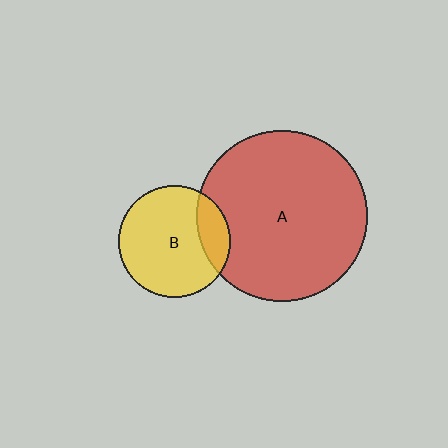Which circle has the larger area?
Circle A (red).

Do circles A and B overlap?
Yes.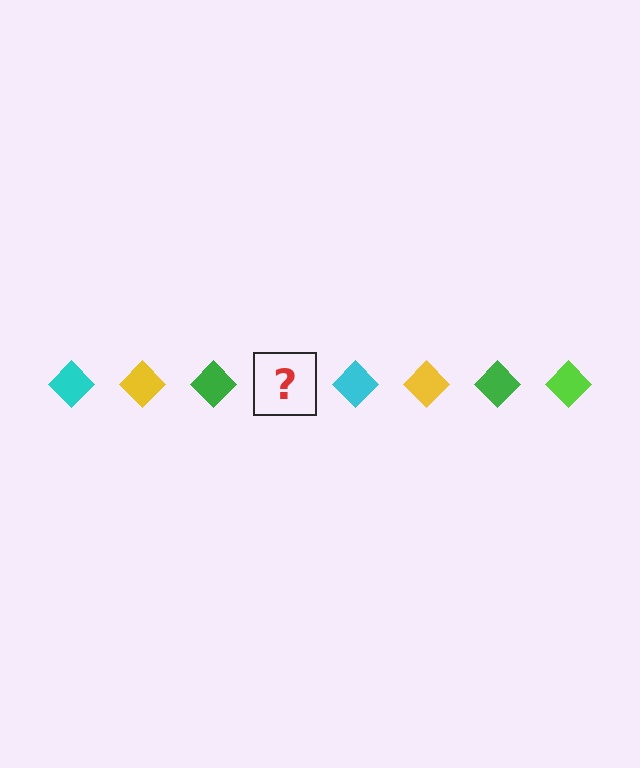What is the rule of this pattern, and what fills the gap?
The rule is that the pattern cycles through cyan, yellow, green, lime diamonds. The gap should be filled with a lime diamond.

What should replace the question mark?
The question mark should be replaced with a lime diamond.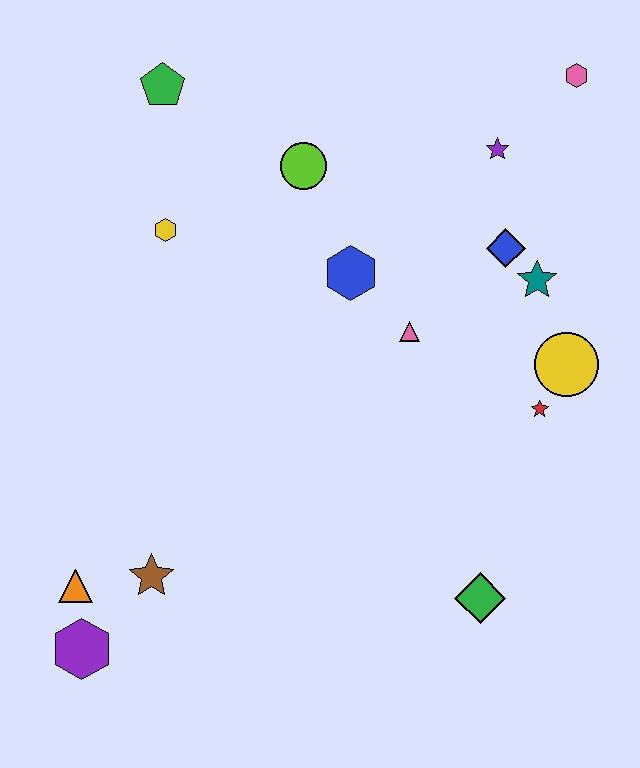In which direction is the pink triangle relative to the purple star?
The pink triangle is below the purple star.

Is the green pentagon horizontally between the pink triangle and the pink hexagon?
No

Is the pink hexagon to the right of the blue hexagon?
Yes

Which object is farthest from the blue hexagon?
The purple hexagon is farthest from the blue hexagon.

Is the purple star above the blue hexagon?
Yes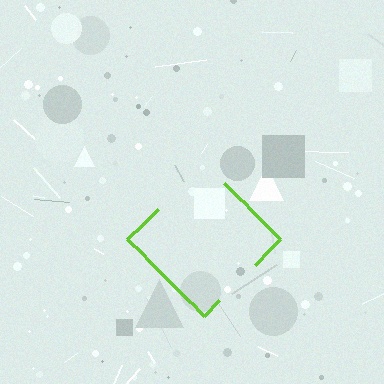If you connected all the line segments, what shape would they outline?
They would outline a diamond.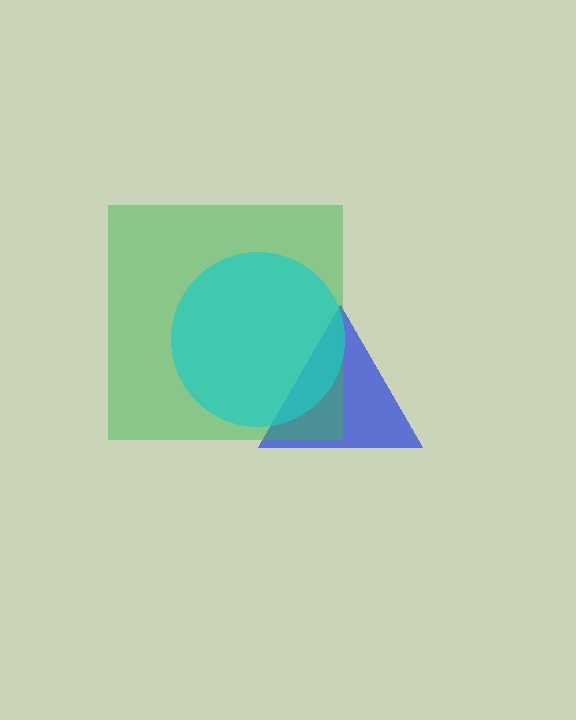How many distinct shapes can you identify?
There are 3 distinct shapes: a blue triangle, a green square, a cyan circle.